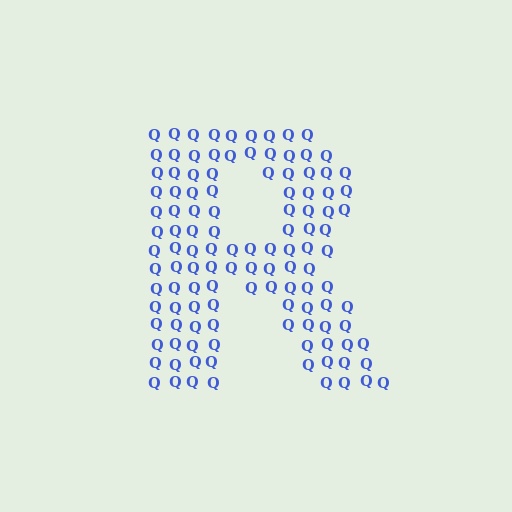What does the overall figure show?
The overall figure shows the letter R.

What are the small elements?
The small elements are letter Q's.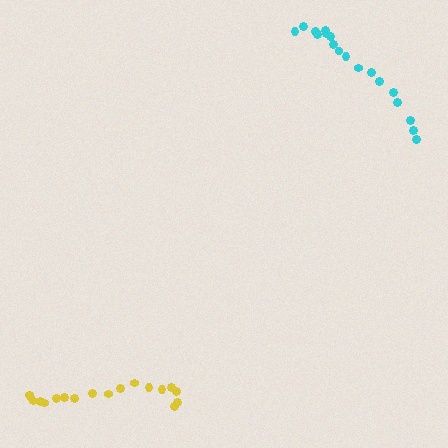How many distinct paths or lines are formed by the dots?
There are 2 distinct paths.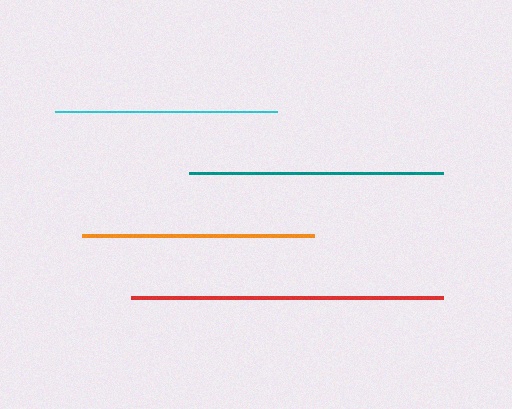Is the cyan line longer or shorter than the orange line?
The orange line is longer than the cyan line.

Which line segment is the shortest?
The cyan line is the shortest at approximately 222 pixels.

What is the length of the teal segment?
The teal segment is approximately 253 pixels long.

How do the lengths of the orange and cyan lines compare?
The orange and cyan lines are approximately the same length.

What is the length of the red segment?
The red segment is approximately 312 pixels long.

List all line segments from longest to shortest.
From longest to shortest: red, teal, orange, cyan.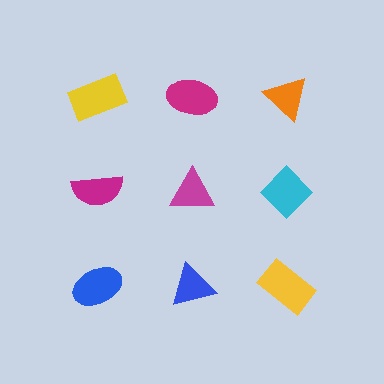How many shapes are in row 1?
3 shapes.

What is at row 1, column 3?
An orange triangle.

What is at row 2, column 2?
A magenta triangle.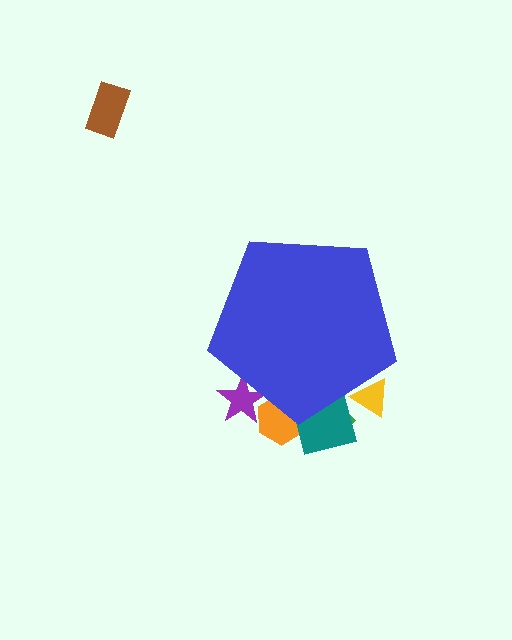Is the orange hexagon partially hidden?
Yes, the orange hexagon is partially hidden behind the blue pentagon.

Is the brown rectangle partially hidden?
No, the brown rectangle is fully visible.